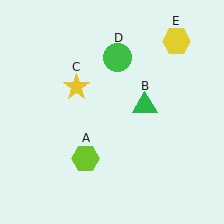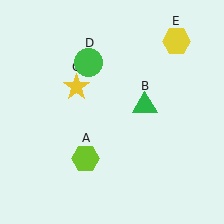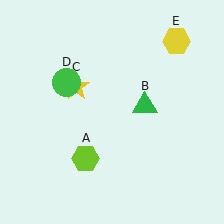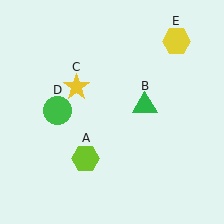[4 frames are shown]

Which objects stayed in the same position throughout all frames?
Lime hexagon (object A) and green triangle (object B) and yellow star (object C) and yellow hexagon (object E) remained stationary.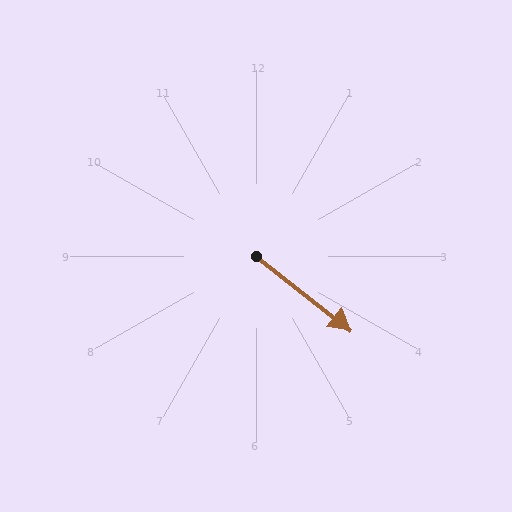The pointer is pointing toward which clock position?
Roughly 4 o'clock.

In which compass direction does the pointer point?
Southeast.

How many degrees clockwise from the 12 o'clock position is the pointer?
Approximately 128 degrees.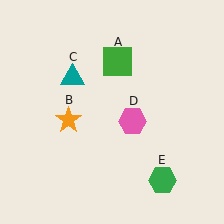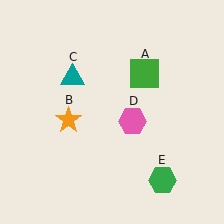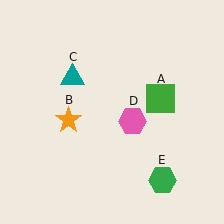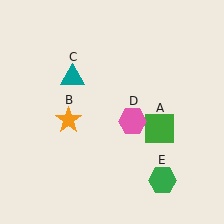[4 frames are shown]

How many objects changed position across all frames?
1 object changed position: green square (object A).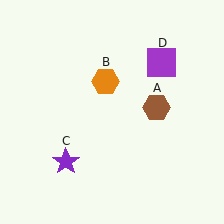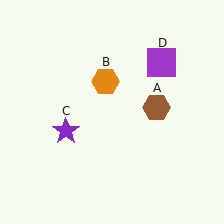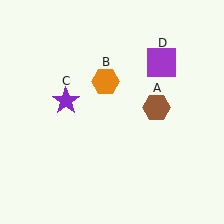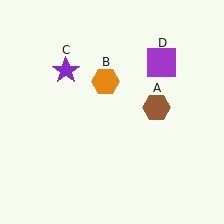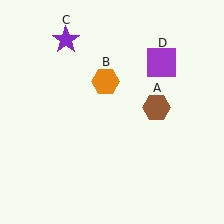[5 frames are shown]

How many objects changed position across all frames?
1 object changed position: purple star (object C).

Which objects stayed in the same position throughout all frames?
Brown hexagon (object A) and orange hexagon (object B) and purple square (object D) remained stationary.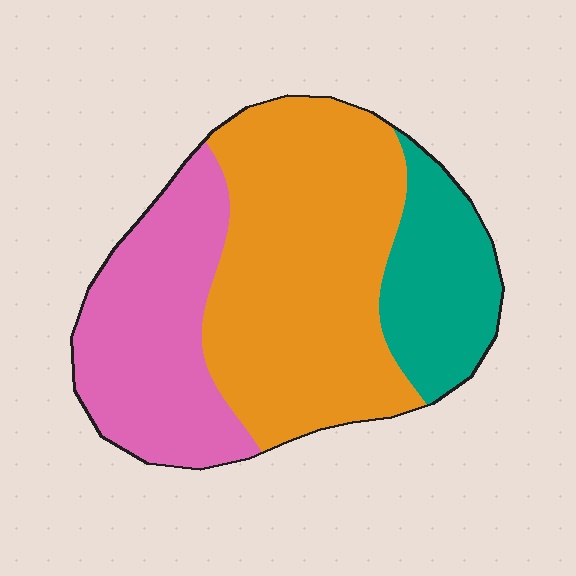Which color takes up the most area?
Orange, at roughly 50%.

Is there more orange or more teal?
Orange.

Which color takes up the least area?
Teal, at roughly 20%.